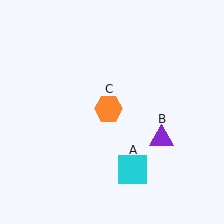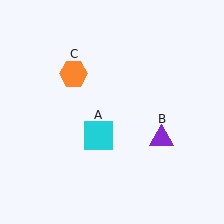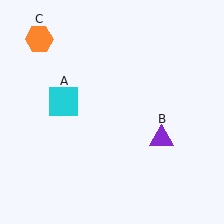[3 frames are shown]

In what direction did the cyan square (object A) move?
The cyan square (object A) moved up and to the left.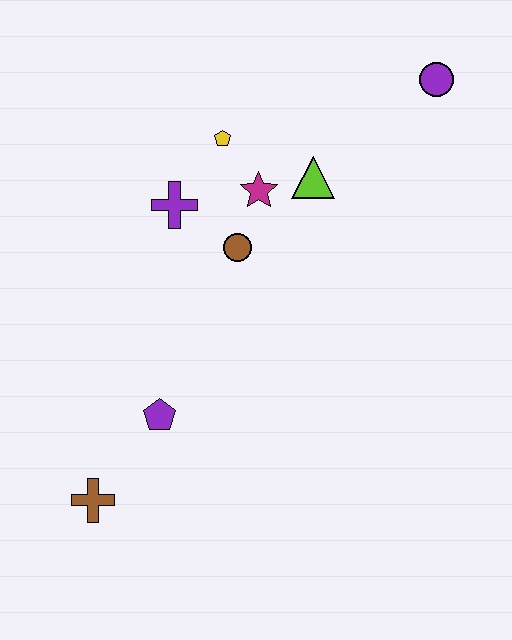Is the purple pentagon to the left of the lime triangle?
Yes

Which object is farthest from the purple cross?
The brown cross is farthest from the purple cross.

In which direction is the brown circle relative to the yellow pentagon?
The brown circle is below the yellow pentagon.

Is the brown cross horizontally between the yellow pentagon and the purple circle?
No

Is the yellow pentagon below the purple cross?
No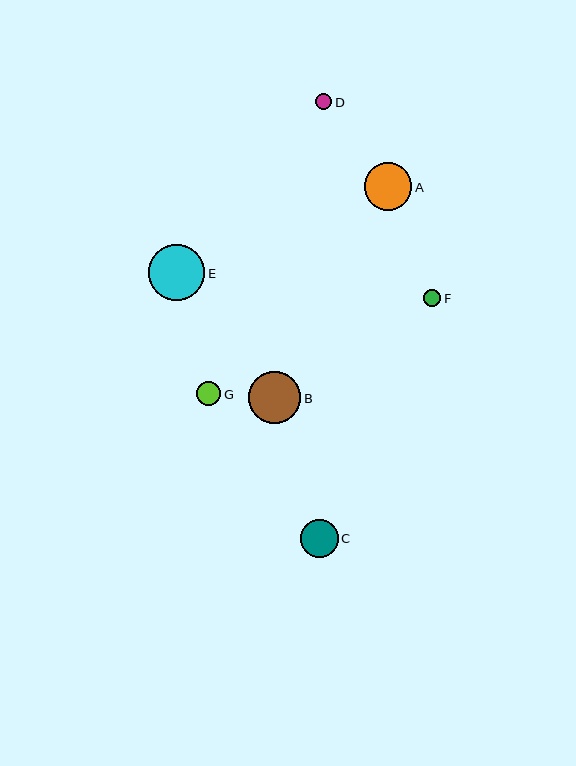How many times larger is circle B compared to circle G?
Circle B is approximately 2.1 times the size of circle G.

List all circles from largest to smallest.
From largest to smallest: E, B, A, C, G, F, D.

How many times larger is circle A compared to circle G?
Circle A is approximately 2.0 times the size of circle G.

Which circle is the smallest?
Circle D is the smallest with a size of approximately 16 pixels.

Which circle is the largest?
Circle E is the largest with a size of approximately 56 pixels.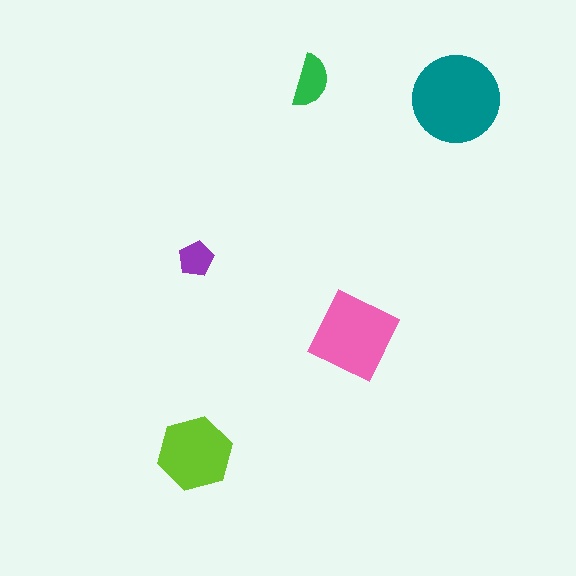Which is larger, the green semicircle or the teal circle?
The teal circle.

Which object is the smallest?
The purple pentagon.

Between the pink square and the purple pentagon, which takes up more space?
The pink square.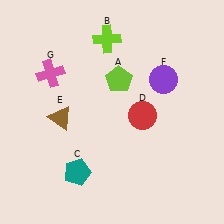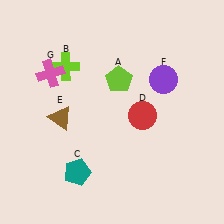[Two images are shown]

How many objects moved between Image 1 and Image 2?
1 object moved between the two images.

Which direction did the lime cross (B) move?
The lime cross (B) moved left.